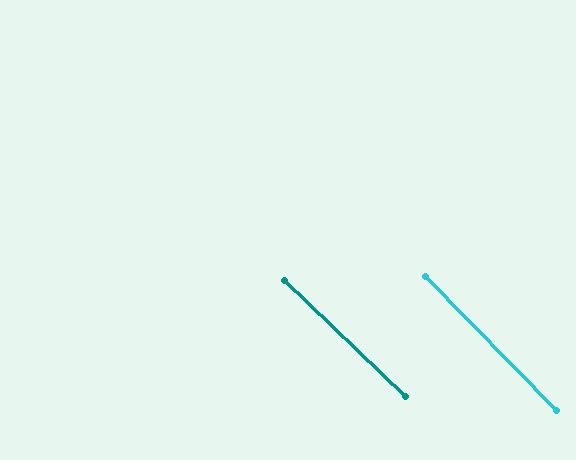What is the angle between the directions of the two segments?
Approximately 2 degrees.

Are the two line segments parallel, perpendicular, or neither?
Parallel — their directions differ by only 1.6°.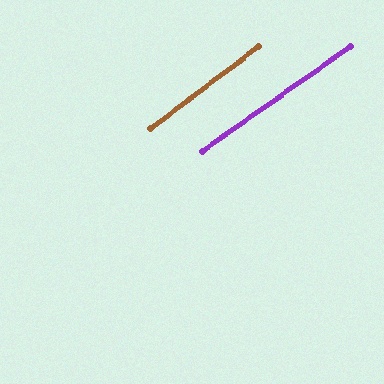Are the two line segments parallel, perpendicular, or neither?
Parallel — their directions differ by only 1.9°.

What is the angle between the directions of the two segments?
Approximately 2 degrees.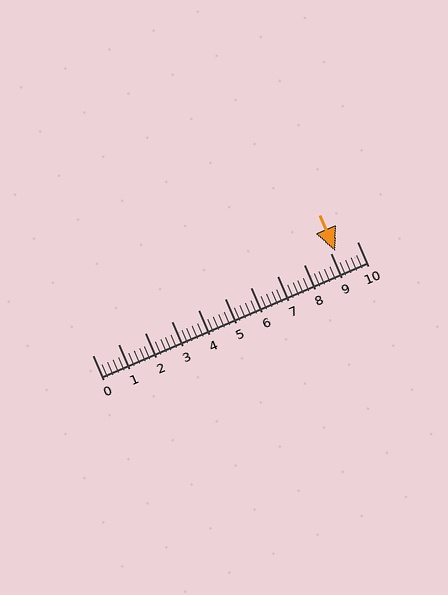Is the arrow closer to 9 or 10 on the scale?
The arrow is closer to 9.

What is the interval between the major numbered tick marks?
The major tick marks are spaced 1 units apart.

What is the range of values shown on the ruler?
The ruler shows values from 0 to 10.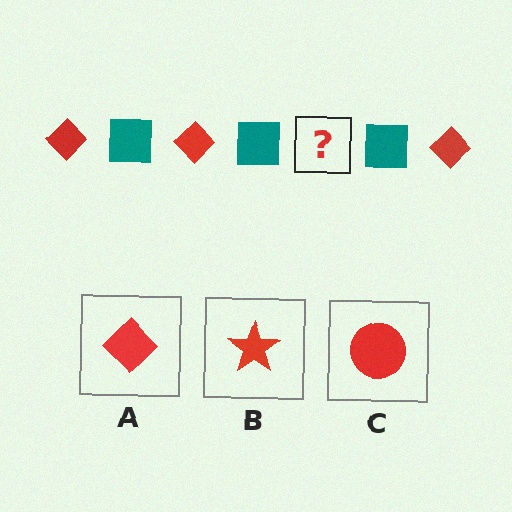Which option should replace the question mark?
Option A.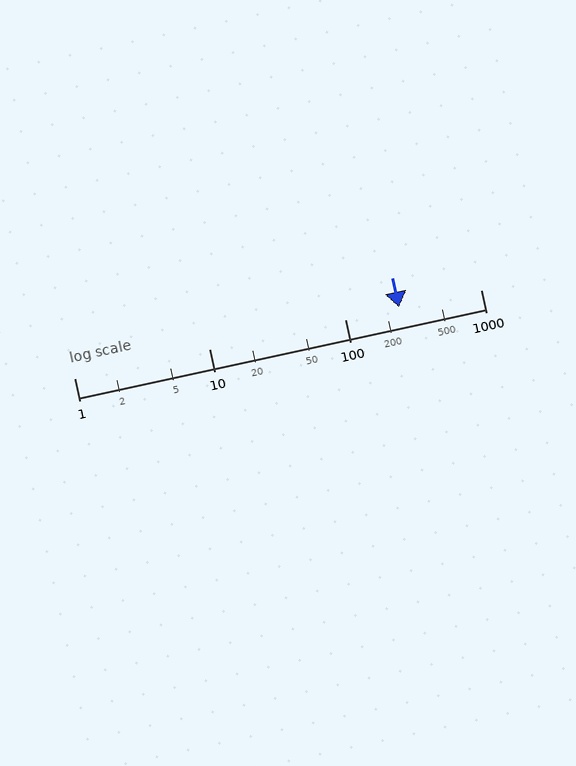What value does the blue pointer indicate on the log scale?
The pointer indicates approximately 250.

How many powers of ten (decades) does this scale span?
The scale spans 3 decades, from 1 to 1000.